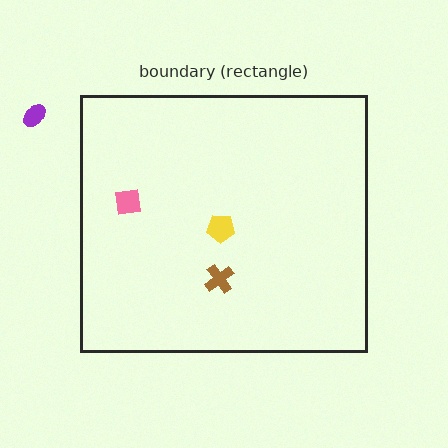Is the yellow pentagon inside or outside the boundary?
Inside.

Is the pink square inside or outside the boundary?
Inside.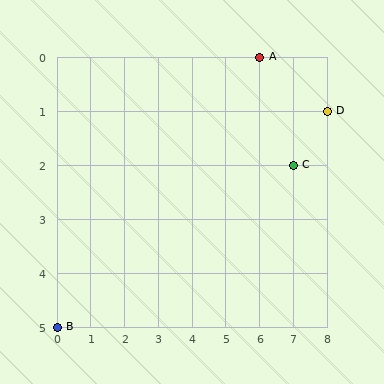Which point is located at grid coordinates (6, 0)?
Point A is at (6, 0).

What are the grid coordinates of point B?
Point B is at grid coordinates (0, 5).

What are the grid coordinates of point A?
Point A is at grid coordinates (6, 0).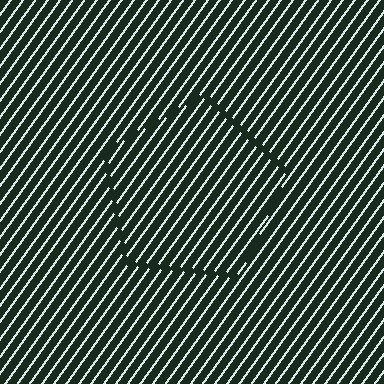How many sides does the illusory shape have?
5 sides — the line-ends trace a pentagon.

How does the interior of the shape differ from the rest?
The interior of the shape contains the same grating, shifted by half a period — the contour is defined by the phase discontinuity where line-ends from the inner and outer gratings abut.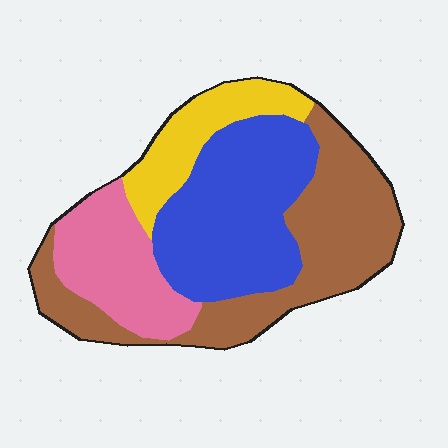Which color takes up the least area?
Yellow, at roughly 15%.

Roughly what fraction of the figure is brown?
Brown takes up about one third (1/3) of the figure.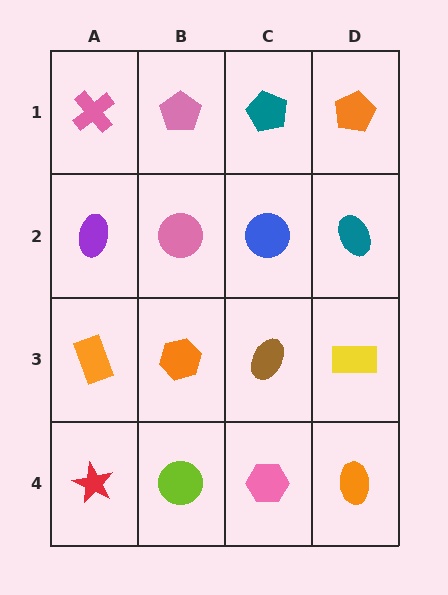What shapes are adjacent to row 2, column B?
A pink pentagon (row 1, column B), an orange hexagon (row 3, column B), a purple ellipse (row 2, column A), a blue circle (row 2, column C).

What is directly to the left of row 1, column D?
A teal pentagon.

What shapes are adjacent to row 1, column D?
A teal ellipse (row 2, column D), a teal pentagon (row 1, column C).